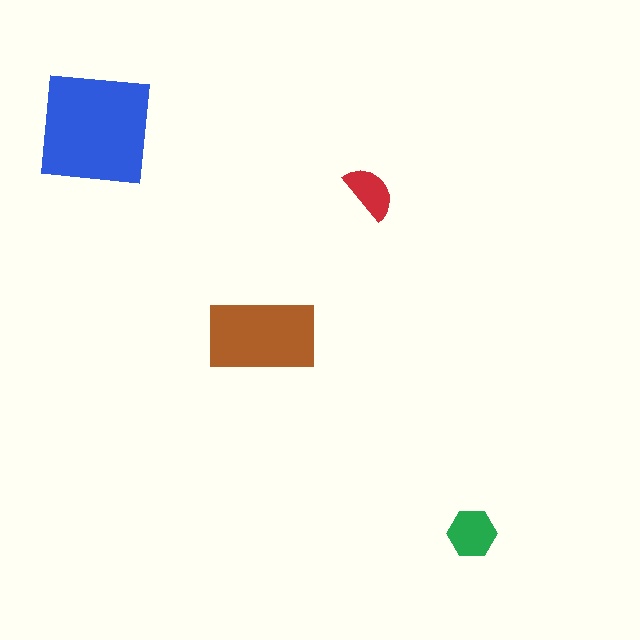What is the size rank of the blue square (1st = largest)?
1st.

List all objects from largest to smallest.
The blue square, the brown rectangle, the green hexagon, the red semicircle.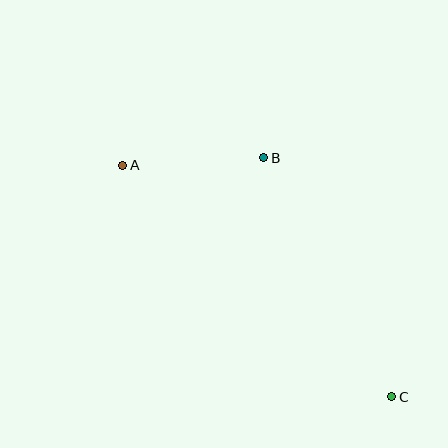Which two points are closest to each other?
Points A and B are closest to each other.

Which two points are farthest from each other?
Points A and C are farthest from each other.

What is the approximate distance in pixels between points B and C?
The distance between B and C is approximately 271 pixels.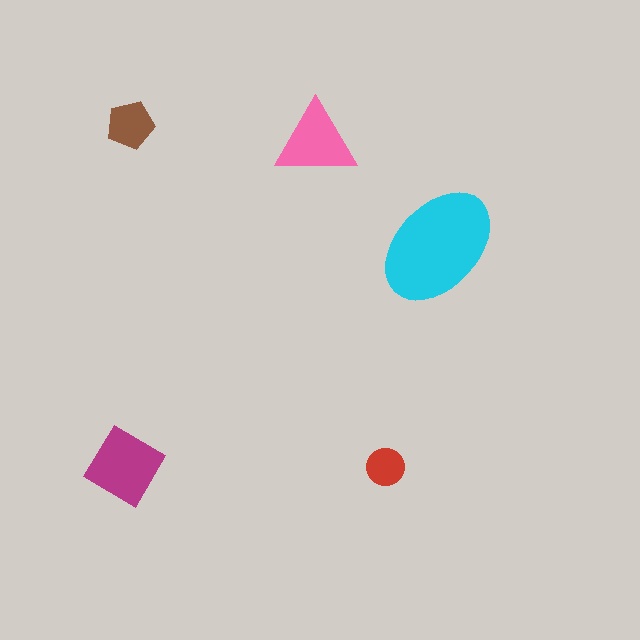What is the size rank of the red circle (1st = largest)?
5th.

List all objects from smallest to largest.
The red circle, the brown pentagon, the pink triangle, the magenta diamond, the cyan ellipse.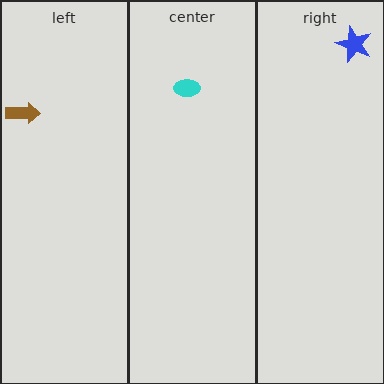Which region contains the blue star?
The right region.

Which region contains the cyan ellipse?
The center region.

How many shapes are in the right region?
1.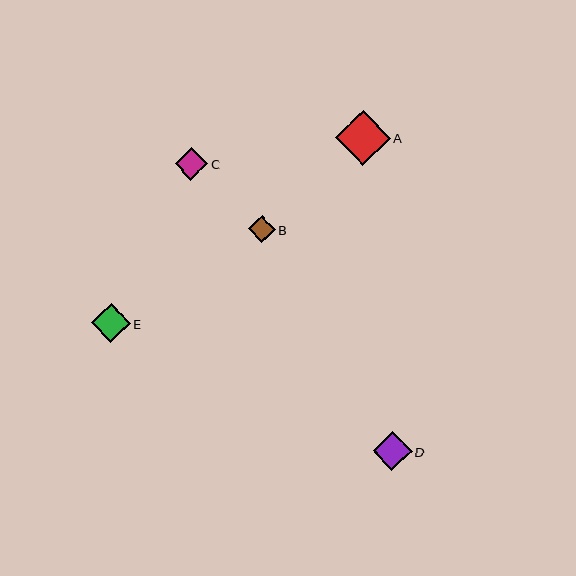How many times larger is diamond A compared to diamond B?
Diamond A is approximately 2.0 times the size of diamond B.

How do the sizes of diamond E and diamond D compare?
Diamond E and diamond D are approximately the same size.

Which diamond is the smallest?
Diamond B is the smallest with a size of approximately 27 pixels.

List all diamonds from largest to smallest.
From largest to smallest: A, E, D, C, B.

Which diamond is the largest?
Diamond A is the largest with a size of approximately 55 pixels.